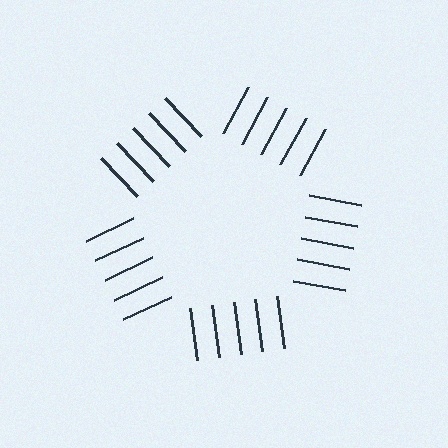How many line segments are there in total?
25 — 5 along each of the 5 edges.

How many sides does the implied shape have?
5 sides — the line-ends trace a pentagon.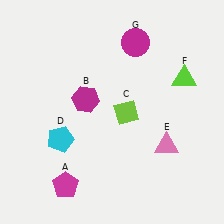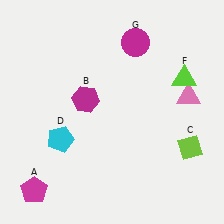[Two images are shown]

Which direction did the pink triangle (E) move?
The pink triangle (E) moved up.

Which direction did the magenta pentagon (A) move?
The magenta pentagon (A) moved left.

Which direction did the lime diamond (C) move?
The lime diamond (C) moved right.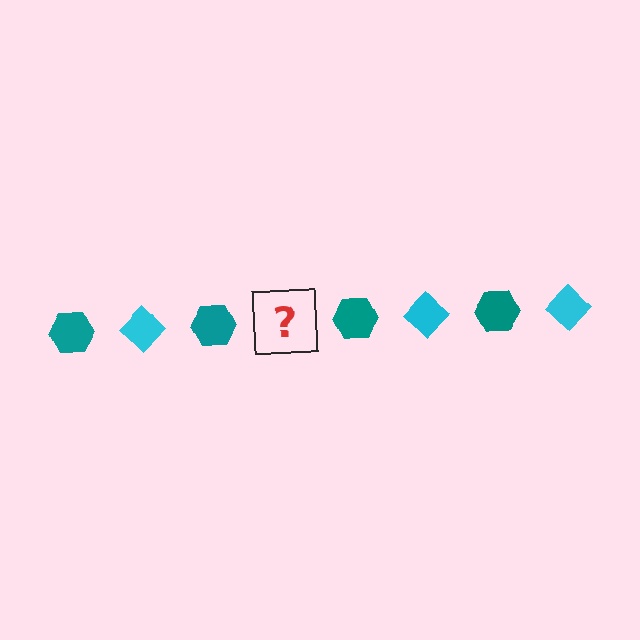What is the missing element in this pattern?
The missing element is a cyan diamond.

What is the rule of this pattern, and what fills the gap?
The rule is that the pattern alternates between teal hexagon and cyan diamond. The gap should be filled with a cyan diamond.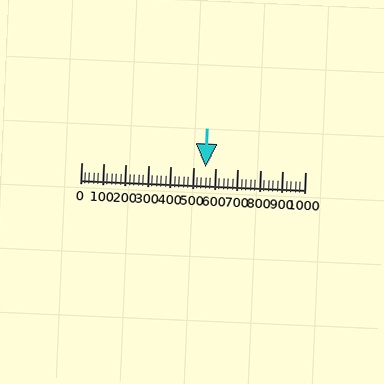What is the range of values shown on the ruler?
The ruler shows values from 0 to 1000.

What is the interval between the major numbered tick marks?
The major tick marks are spaced 100 units apart.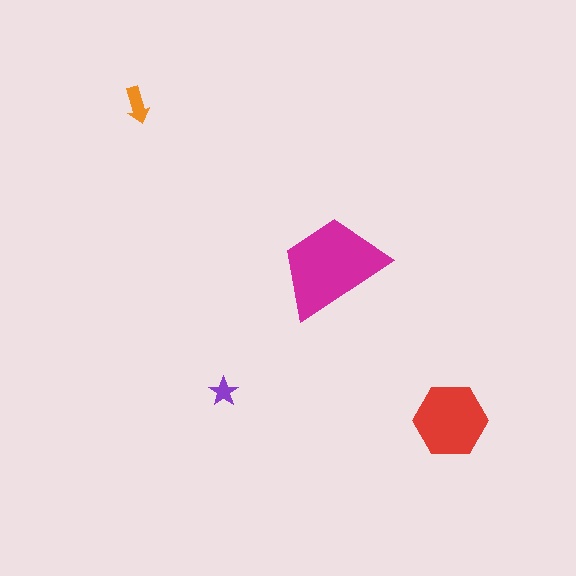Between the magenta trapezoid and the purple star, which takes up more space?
The magenta trapezoid.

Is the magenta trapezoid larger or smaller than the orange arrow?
Larger.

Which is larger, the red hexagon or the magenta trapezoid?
The magenta trapezoid.